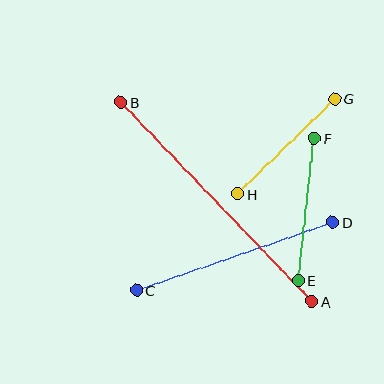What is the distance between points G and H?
The distance is approximately 136 pixels.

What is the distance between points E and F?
The distance is approximately 143 pixels.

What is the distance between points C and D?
The distance is approximately 207 pixels.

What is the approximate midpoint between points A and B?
The midpoint is at approximately (216, 202) pixels.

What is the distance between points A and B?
The distance is approximately 276 pixels.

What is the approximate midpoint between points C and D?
The midpoint is at approximately (235, 256) pixels.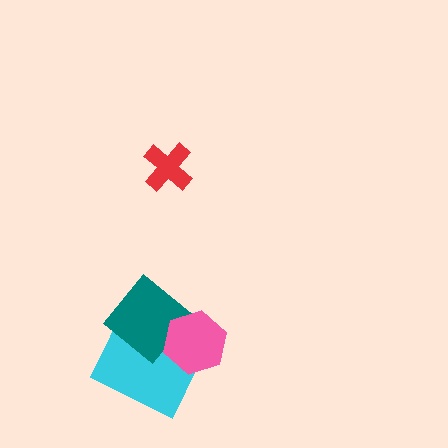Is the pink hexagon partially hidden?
No, no other shape covers it.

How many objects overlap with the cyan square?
2 objects overlap with the cyan square.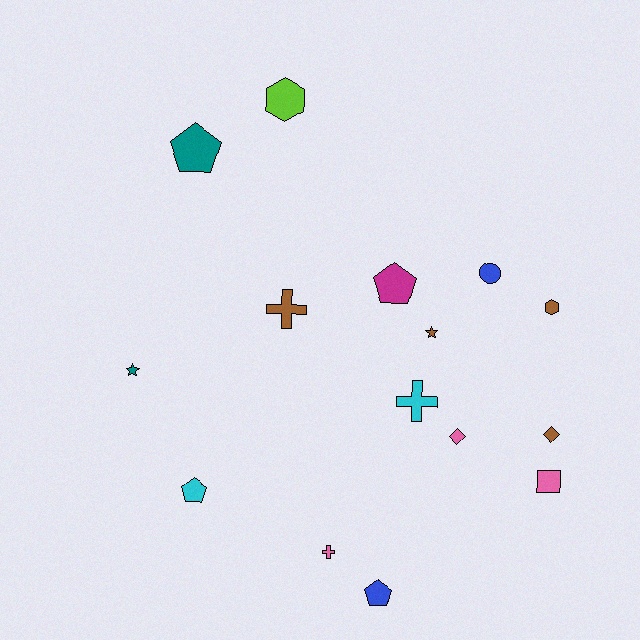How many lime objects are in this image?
There is 1 lime object.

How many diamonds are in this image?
There are 2 diamonds.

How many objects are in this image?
There are 15 objects.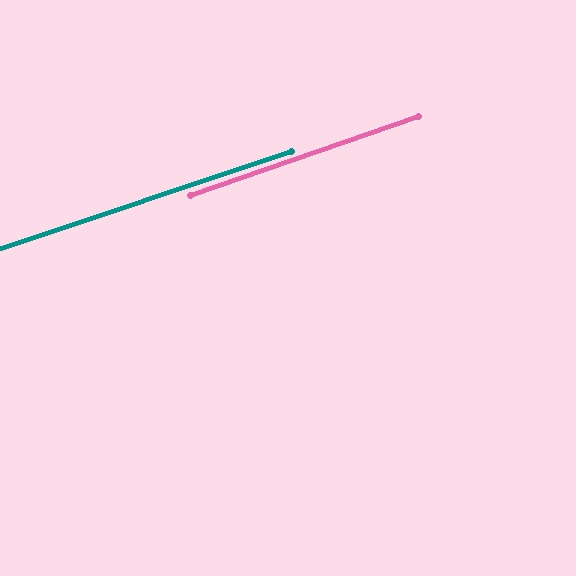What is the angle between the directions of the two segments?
Approximately 1 degree.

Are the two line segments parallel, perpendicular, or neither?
Parallel — their directions differ by only 0.9°.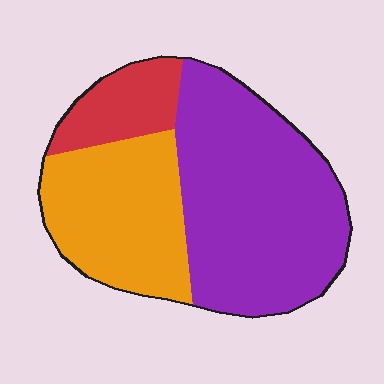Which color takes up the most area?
Purple, at roughly 55%.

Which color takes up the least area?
Red, at roughly 15%.